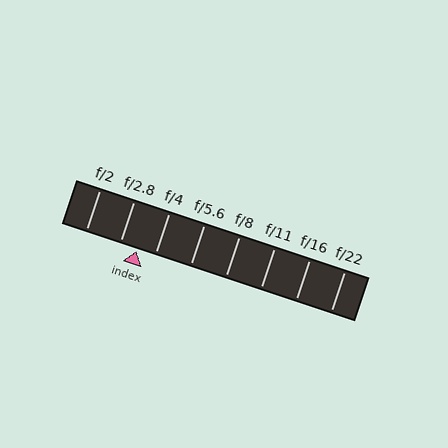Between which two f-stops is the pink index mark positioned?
The index mark is between f/2.8 and f/4.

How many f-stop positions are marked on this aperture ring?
There are 8 f-stop positions marked.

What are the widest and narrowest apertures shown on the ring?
The widest aperture shown is f/2 and the narrowest is f/22.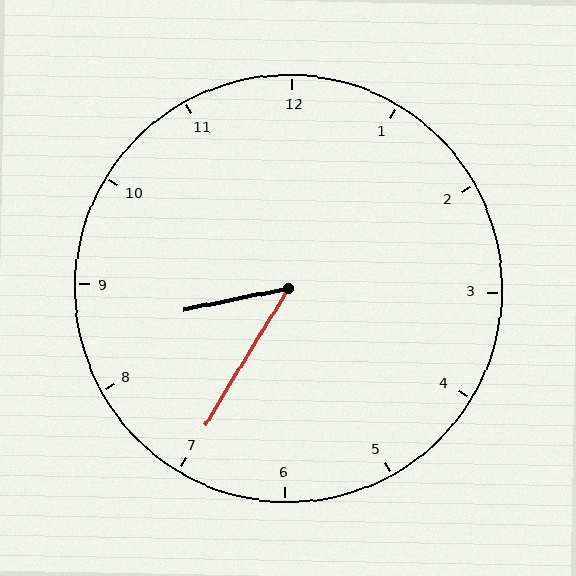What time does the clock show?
8:35.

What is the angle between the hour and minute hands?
Approximately 48 degrees.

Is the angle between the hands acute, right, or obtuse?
It is acute.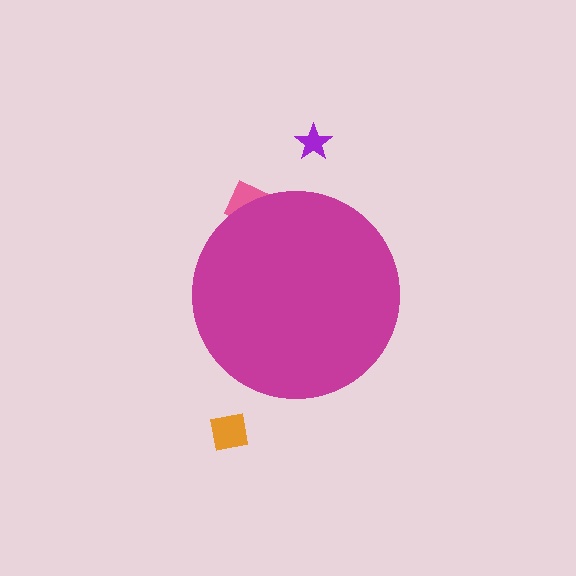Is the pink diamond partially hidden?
Yes, the pink diamond is partially hidden behind the magenta circle.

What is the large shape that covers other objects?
A magenta circle.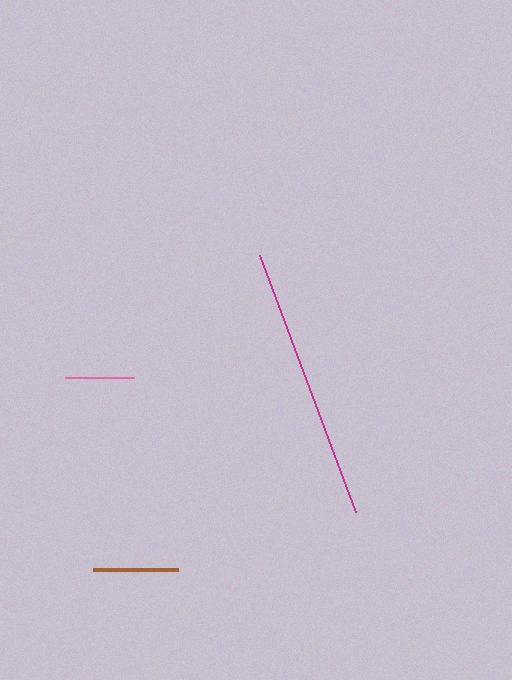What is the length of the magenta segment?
The magenta segment is approximately 274 pixels long.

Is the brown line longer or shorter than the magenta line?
The magenta line is longer than the brown line.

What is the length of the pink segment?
The pink segment is approximately 69 pixels long.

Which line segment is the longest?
The magenta line is the longest at approximately 274 pixels.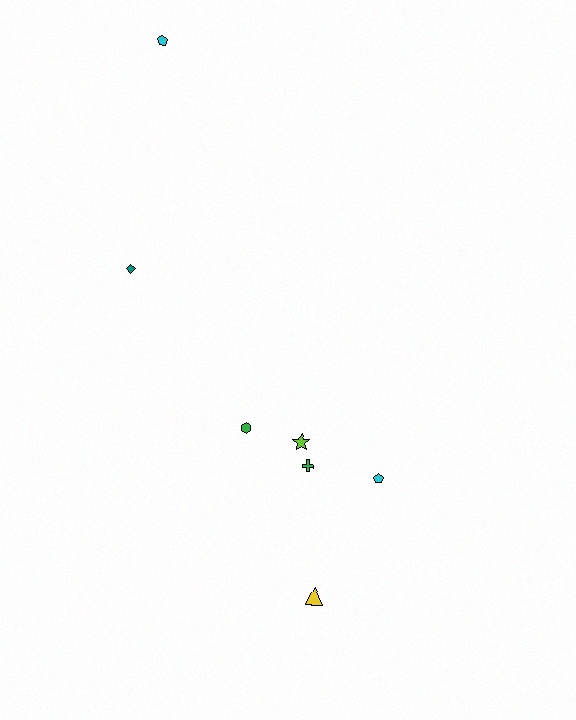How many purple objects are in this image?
There are no purple objects.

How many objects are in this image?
There are 7 objects.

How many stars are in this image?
There is 1 star.